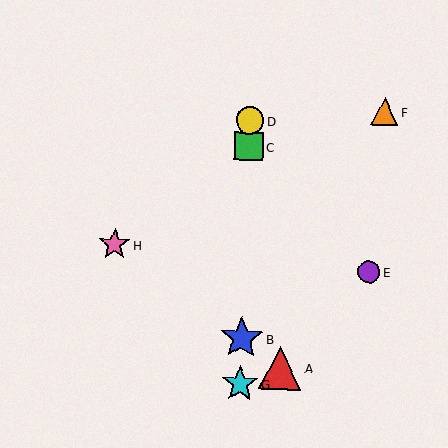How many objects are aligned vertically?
4 objects (B, C, D, G) are aligned vertically.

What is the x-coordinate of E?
Object E is at x≈369.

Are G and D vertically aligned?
Yes, both are at x≈240.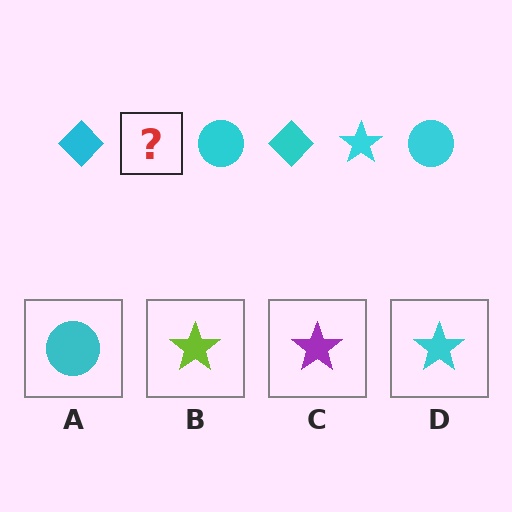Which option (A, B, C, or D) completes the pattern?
D.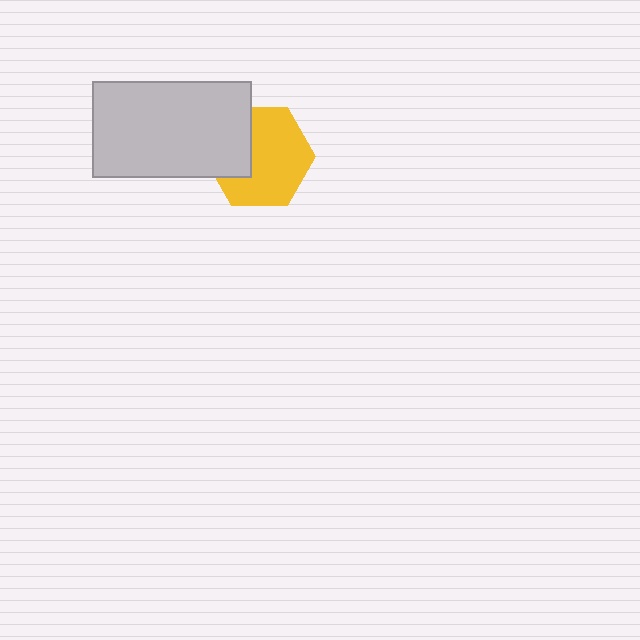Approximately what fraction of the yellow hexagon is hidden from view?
Roughly 31% of the yellow hexagon is hidden behind the light gray rectangle.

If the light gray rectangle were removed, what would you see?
You would see the complete yellow hexagon.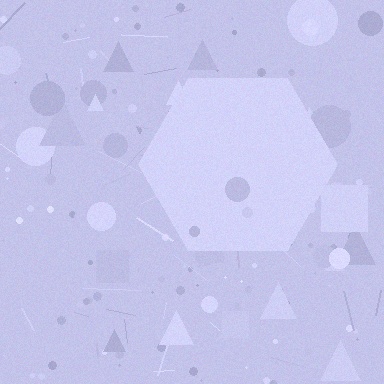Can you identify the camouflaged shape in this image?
The camouflaged shape is a hexagon.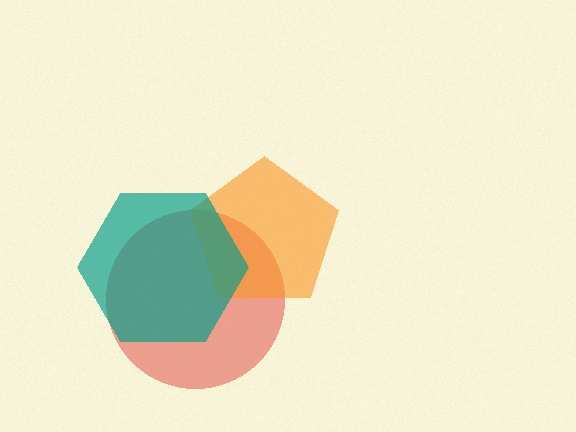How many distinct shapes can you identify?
There are 3 distinct shapes: a red circle, an orange pentagon, a teal hexagon.